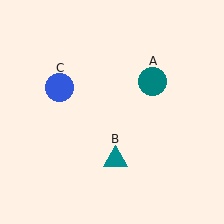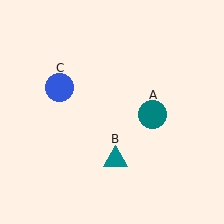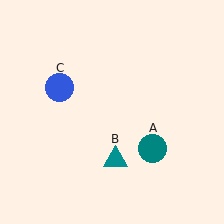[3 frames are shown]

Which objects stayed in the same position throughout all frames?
Teal triangle (object B) and blue circle (object C) remained stationary.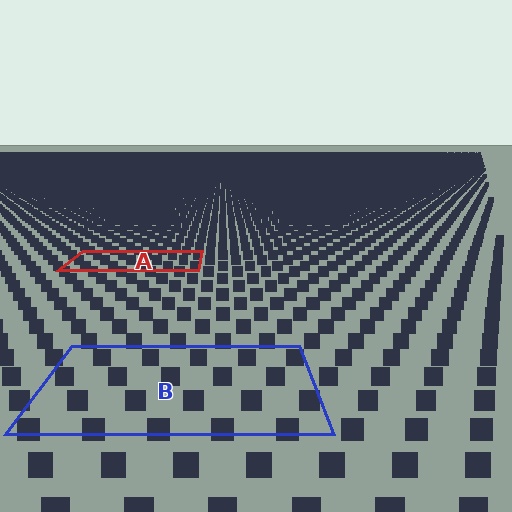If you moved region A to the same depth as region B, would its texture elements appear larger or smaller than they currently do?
They would appear larger. At a closer depth, the same texture elements are projected at a bigger on-screen size.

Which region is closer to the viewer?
Region B is closer. The texture elements there are larger and more spread out.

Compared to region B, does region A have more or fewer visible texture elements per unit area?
Region A has more texture elements per unit area — they are packed more densely because it is farther away.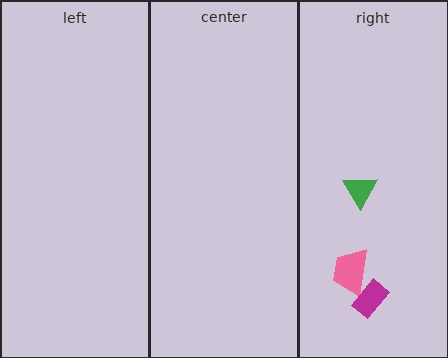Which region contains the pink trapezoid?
The right region.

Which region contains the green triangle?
The right region.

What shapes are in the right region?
The pink trapezoid, the magenta rectangle, the green triangle.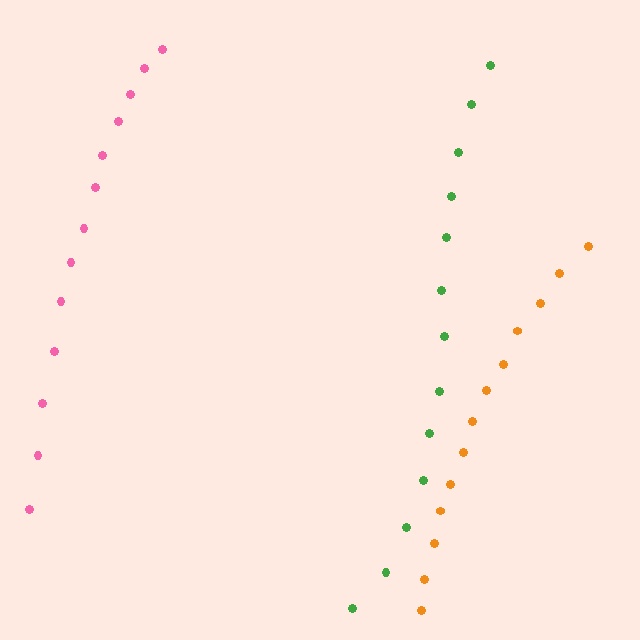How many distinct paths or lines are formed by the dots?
There are 3 distinct paths.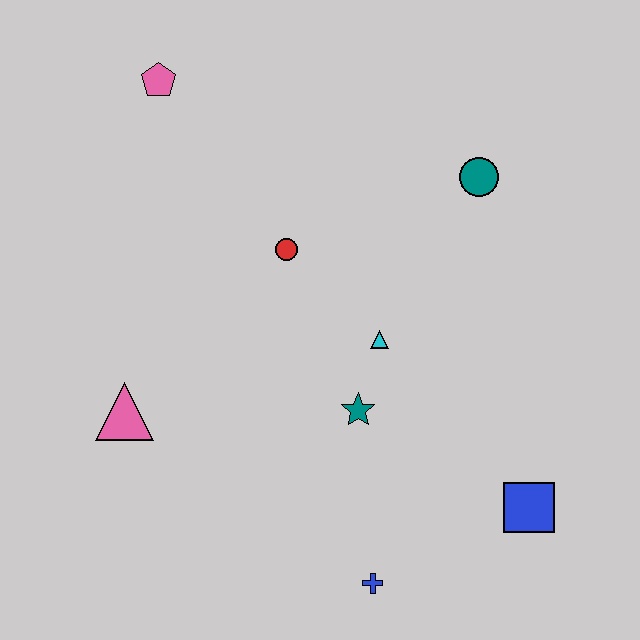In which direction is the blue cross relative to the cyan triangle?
The blue cross is below the cyan triangle.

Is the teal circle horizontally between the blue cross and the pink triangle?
No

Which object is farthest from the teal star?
The pink pentagon is farthest from the teal star.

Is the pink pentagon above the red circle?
Yes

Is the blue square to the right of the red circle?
Yes